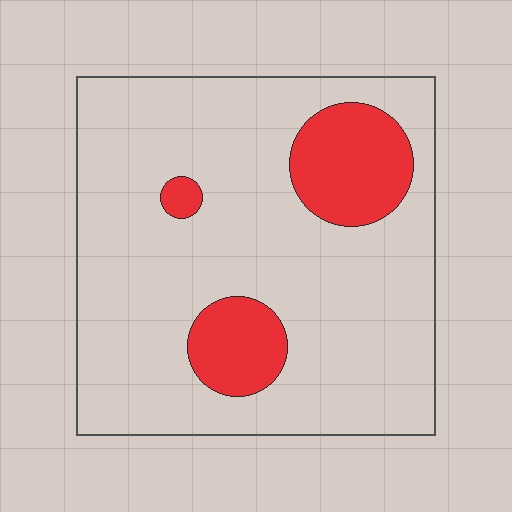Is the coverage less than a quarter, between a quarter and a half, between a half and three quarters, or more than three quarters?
Less than a quarter.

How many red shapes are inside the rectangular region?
3.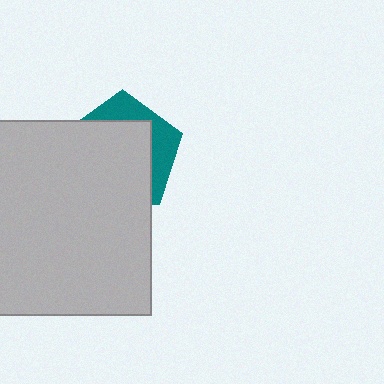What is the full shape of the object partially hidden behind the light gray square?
The partially hidden object is a teal pentagon.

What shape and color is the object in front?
The object in front is a light gray square.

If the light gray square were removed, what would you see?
You would see the complete teal pentagon.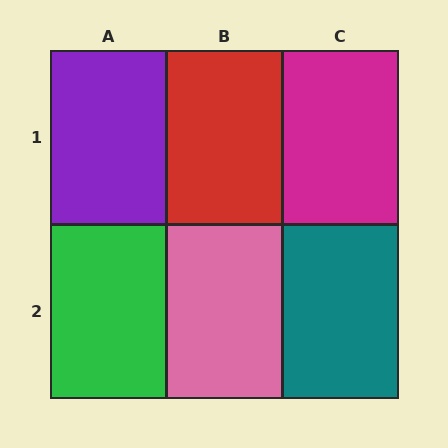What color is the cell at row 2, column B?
Pink.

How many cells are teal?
1 cell is teal.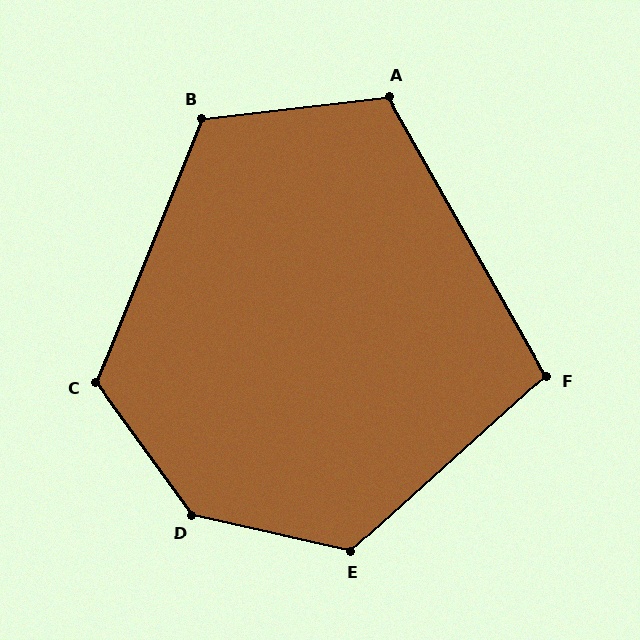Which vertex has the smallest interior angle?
F, at approximately 102 degrees.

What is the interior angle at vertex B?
Approximately 119 degrees (obtuse).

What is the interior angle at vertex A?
Approximately 113 degrees (obtuse).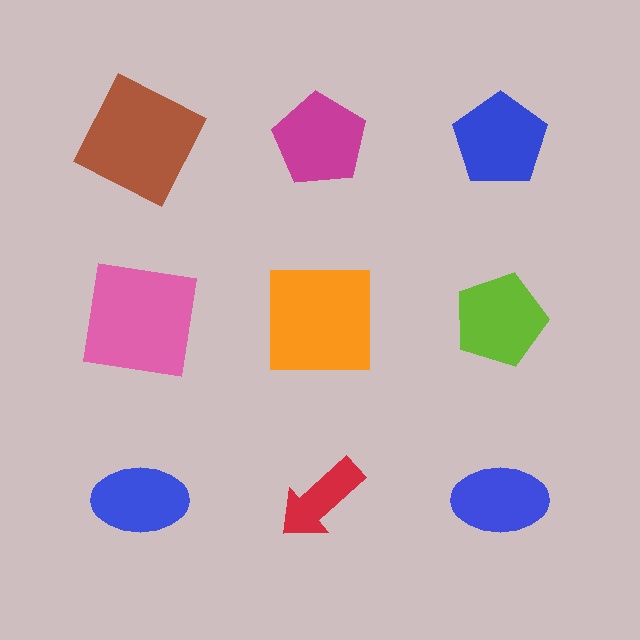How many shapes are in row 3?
3 shapes.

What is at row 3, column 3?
A blue ellipse.